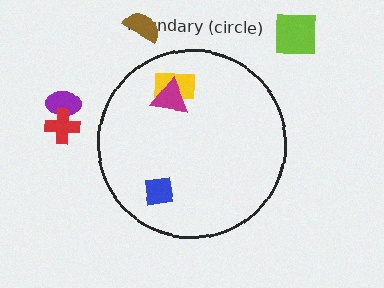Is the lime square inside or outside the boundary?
Outside.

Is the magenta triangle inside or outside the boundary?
Inside.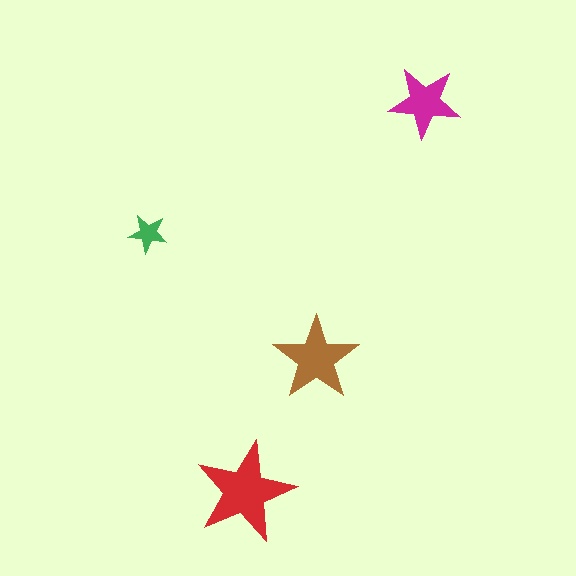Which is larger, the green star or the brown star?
The brown one.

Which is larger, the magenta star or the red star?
The red one.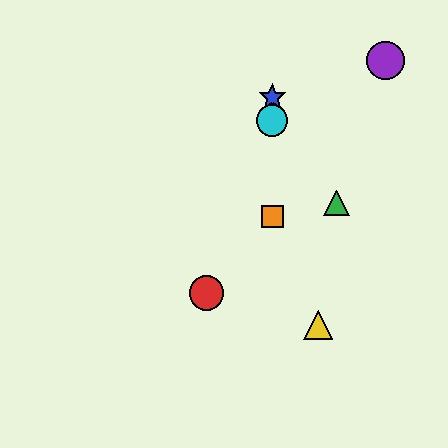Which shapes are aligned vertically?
The blue star, the orange square, the cyan circle are aligned vertically.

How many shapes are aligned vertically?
3 shapes (the blue star, the orange square, the cyan circle) are aligned vertically.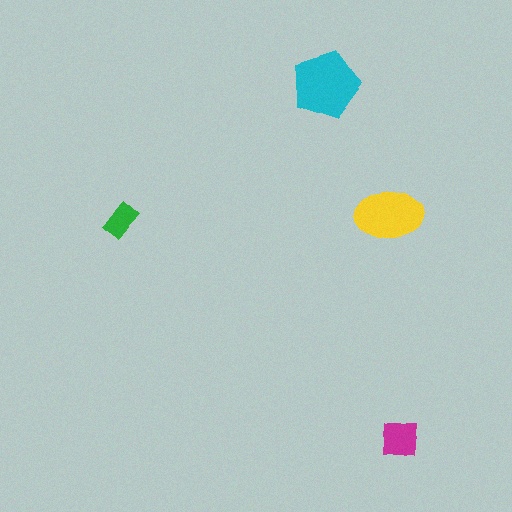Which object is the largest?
The cyan pentagon.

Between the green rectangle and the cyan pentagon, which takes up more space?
The cyan pentagon.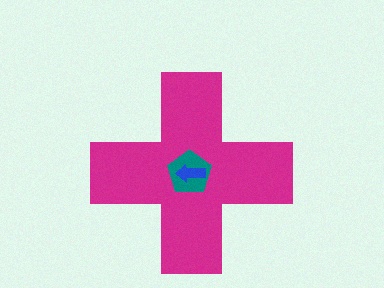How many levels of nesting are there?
3.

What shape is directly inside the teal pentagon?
The blue arrow.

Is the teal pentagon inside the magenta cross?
Yes.